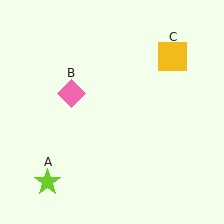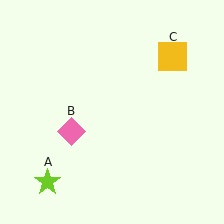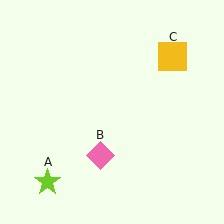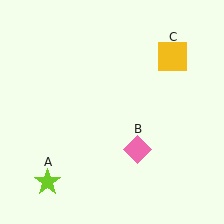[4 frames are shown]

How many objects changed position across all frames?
1 object changed position: pink diamond (object B).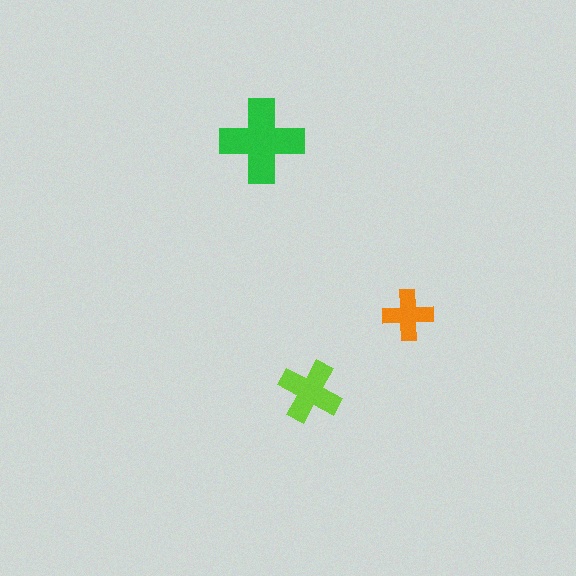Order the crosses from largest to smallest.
the green one, the lime one, the orange one.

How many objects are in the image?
There are 3 objects in the image.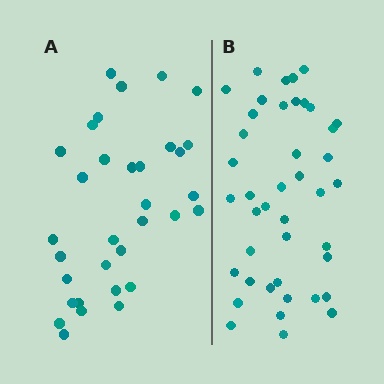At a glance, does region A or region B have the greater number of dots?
Region B (the right region) has more dots.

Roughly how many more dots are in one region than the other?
Region B has roughly 8 or so more dots than region A.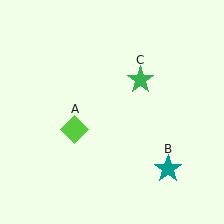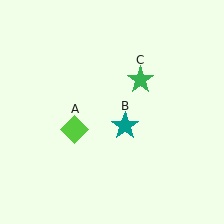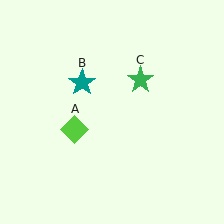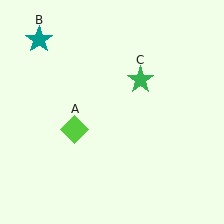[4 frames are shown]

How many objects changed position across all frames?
1 object changed position: teal star (object B).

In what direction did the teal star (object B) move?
The teal star (object B) moved up and to the left.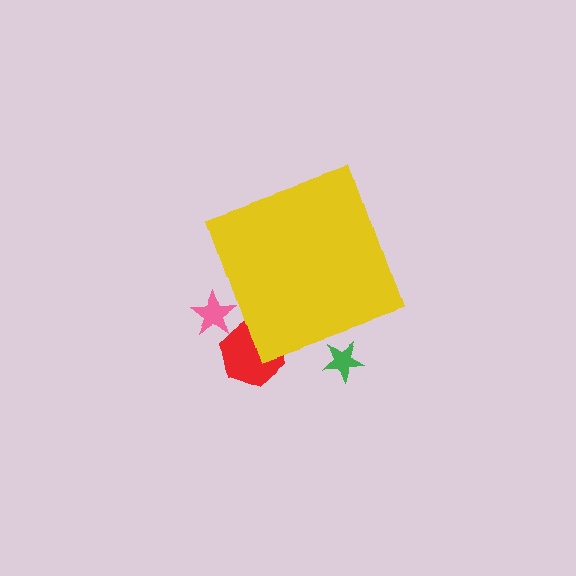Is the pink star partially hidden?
Yes, the pink star is partially hidden behind the yellow diamond.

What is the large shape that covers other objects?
A yellow diamond.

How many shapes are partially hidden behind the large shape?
3 shapes are partially hidden.